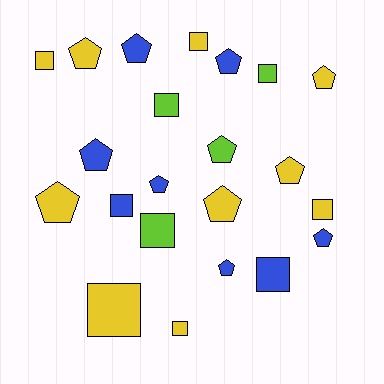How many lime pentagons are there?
There is 1 lime pentagon.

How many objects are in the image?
There are 22 objects.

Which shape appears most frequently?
Pentagon, with 12 objects.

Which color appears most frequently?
Yellow, with 10 objects.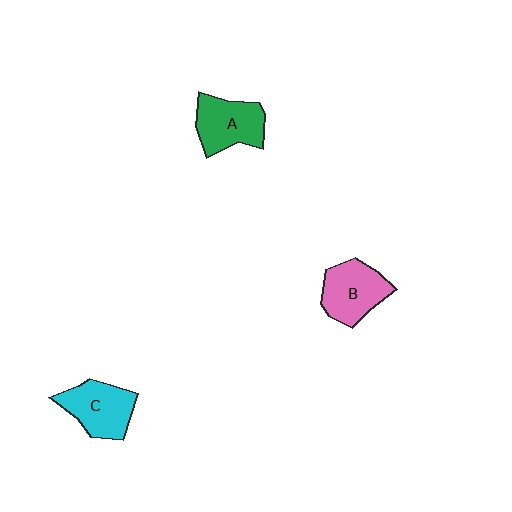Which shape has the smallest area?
Shape C (cyan).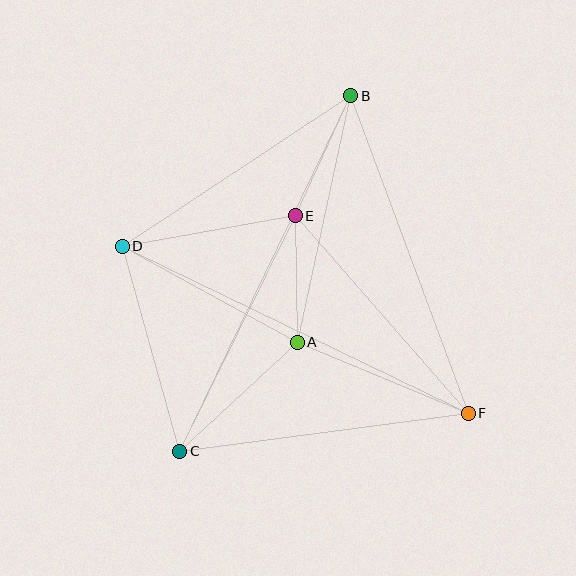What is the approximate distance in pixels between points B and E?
The distance between B and E is approximately 132 pixels.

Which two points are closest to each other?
Points A and E are closest to each other.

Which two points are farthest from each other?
Points B and C are farthest from each other.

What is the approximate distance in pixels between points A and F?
The distance between A and F is approximately 185 pixels.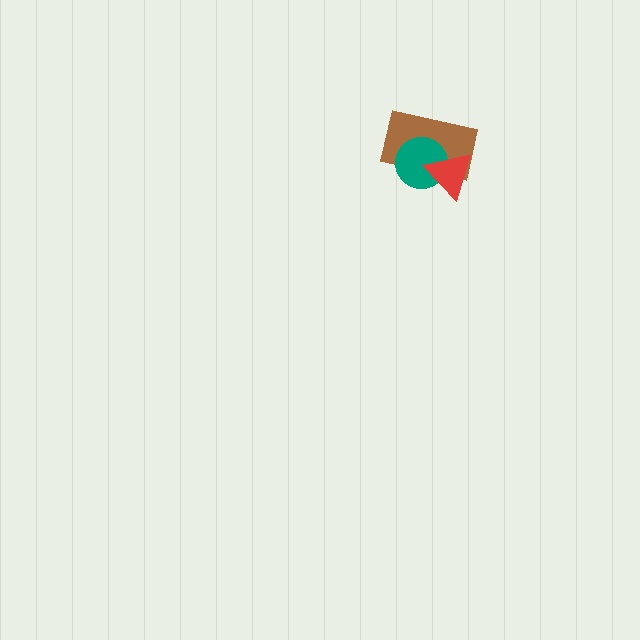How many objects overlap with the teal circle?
2 objects overlap with the teal circle.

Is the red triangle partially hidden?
No, no other shape covers it.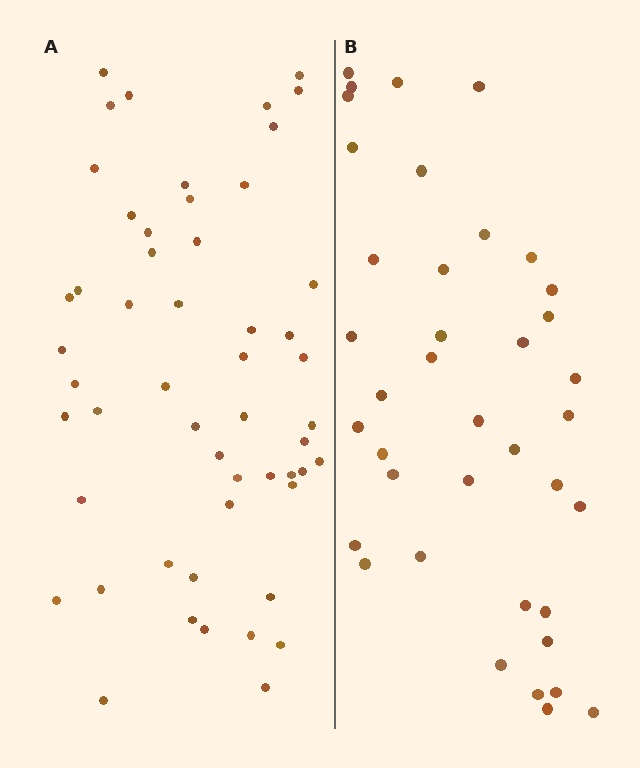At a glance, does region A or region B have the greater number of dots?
Region A (the left region) has more dots.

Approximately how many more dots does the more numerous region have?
Region A has approximately 15 more dots than region B.